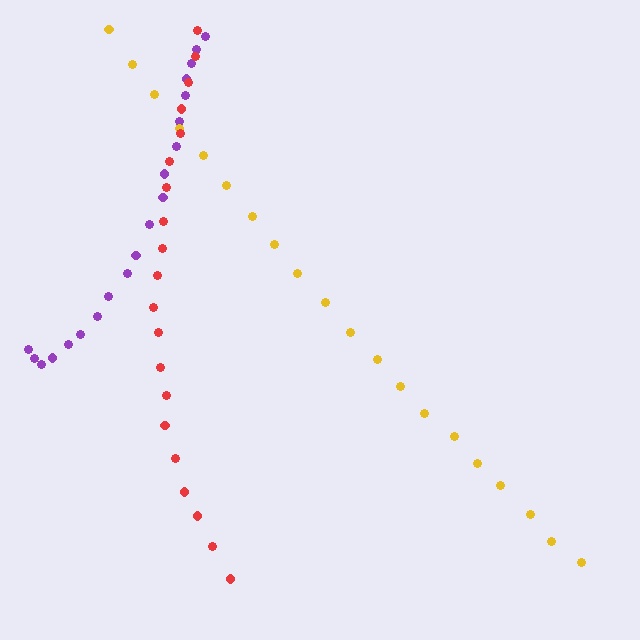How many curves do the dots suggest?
There are 3 distinct paths.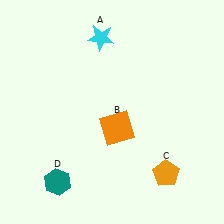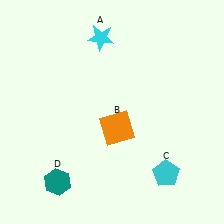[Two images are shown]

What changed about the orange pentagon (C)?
In Image 1, C is orange. In Image 2, it changed to cyan.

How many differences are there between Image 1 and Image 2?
There is 1 difference between the two images.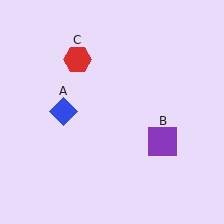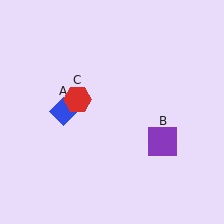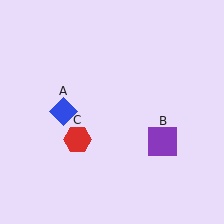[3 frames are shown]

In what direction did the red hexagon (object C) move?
The red hexagon (object C) moved down.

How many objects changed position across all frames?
1 object changed position: red hexagon (object C).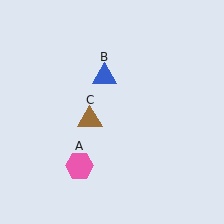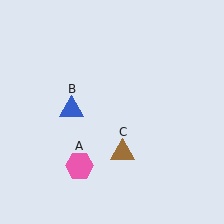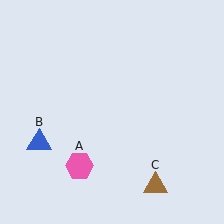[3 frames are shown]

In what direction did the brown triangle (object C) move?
The brown triangle (object C) moved down and to the right.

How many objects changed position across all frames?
2 objects changed position: blue triangle (object B), brown triangle (object C).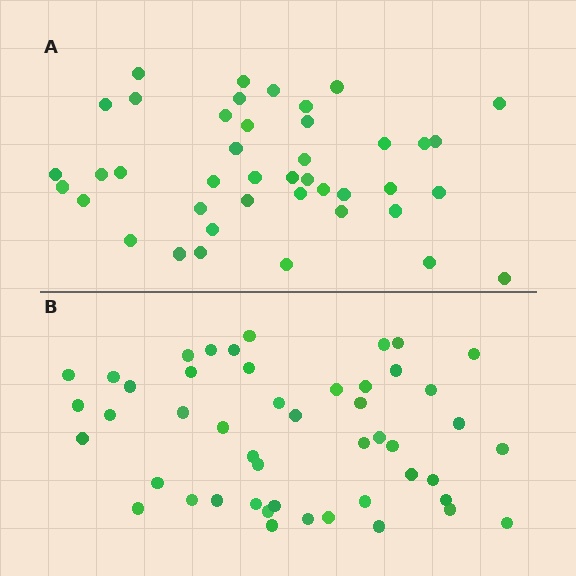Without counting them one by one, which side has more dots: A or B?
Region B (the bottom region) has more dots.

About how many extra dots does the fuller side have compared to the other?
Region B has about 6 more dots than region A.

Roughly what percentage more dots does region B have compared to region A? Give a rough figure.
About 15% more.